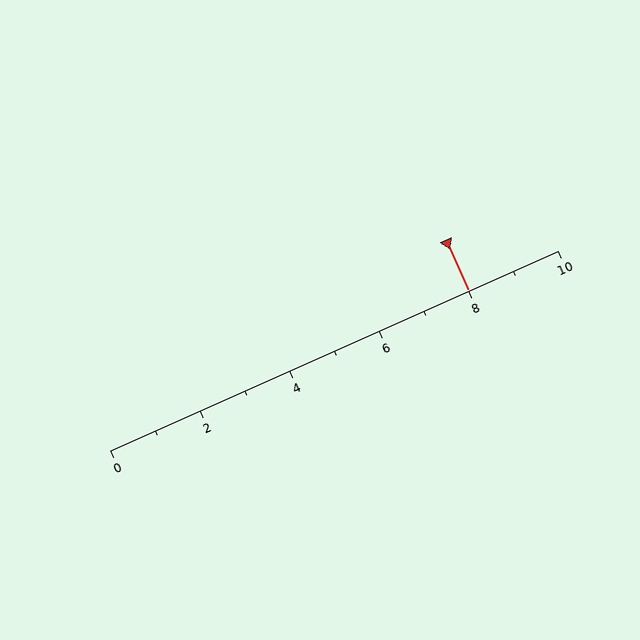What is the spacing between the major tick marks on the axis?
The major ticks are spaced 2 apart.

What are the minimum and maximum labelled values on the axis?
The axis runs from 0 to 10.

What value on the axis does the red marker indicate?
The marker indicates approximately 8.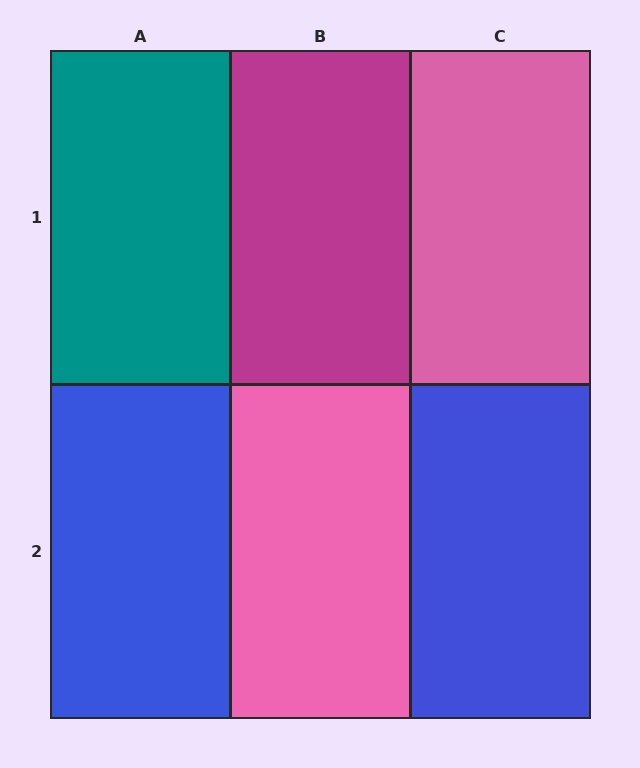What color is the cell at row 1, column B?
Magenta.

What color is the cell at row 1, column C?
Pink.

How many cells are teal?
1 cell is teal.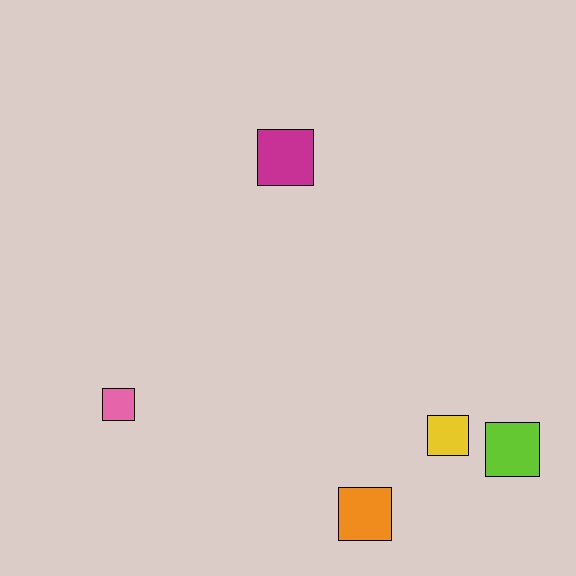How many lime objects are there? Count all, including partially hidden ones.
There is 1 lime object.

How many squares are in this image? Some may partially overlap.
There are 5 squares.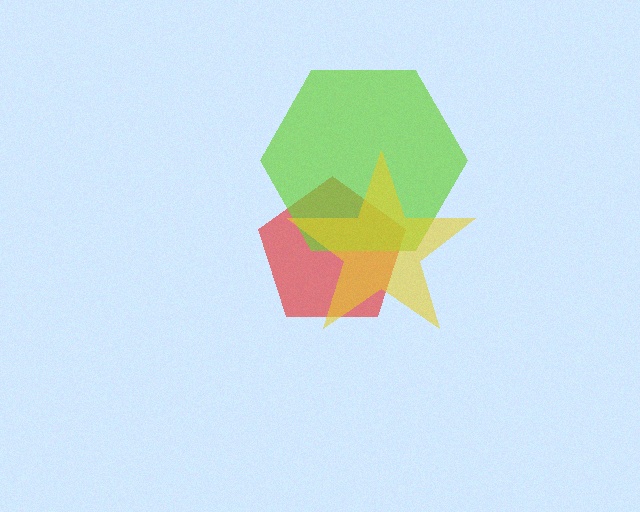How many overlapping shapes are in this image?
There are 3 overlapping shapes in the image.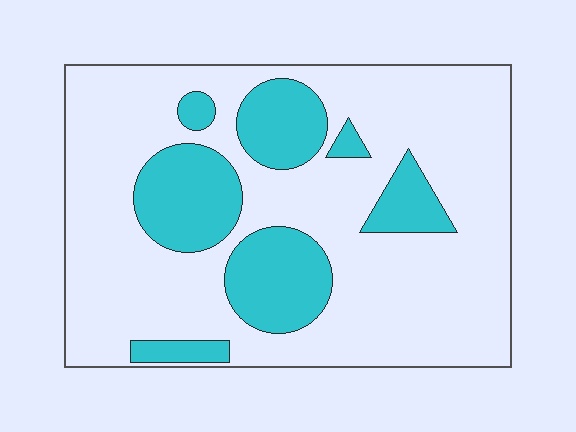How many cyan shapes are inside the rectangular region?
7.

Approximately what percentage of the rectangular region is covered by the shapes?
Approximately 25%.